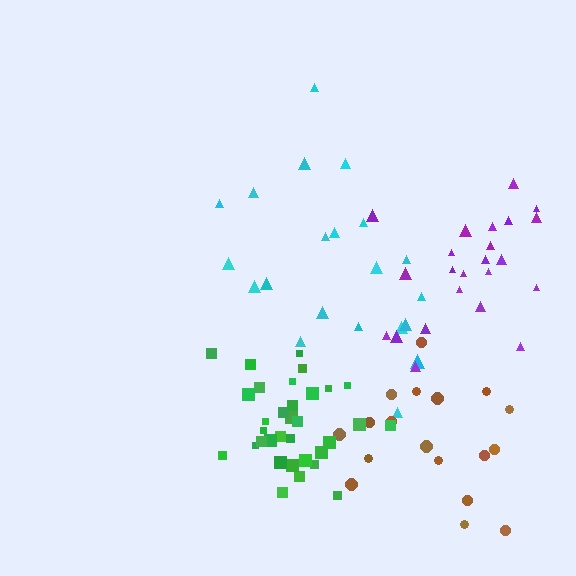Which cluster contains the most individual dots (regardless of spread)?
Green (33).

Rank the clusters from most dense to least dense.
green, purple, brown, cyan.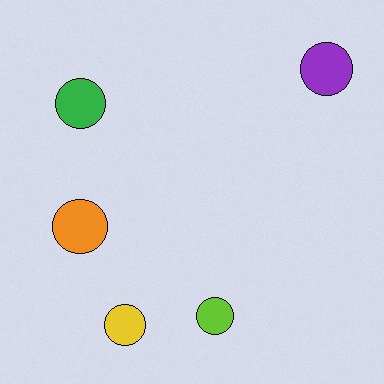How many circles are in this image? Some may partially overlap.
There are 5 circles.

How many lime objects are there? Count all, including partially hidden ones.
There is 1 lime object.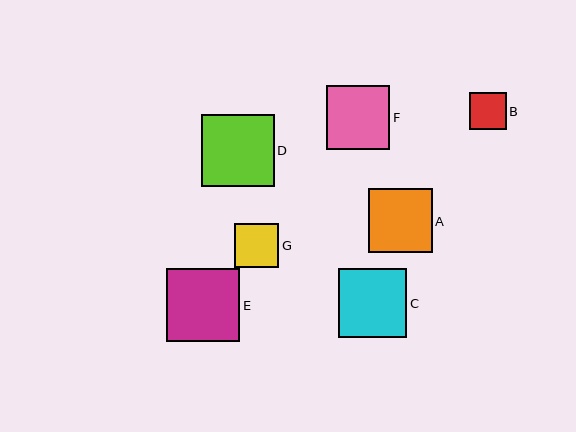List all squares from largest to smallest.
From largest to smallest: D, E, C, A, F, G, B.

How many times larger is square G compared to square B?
Square G is approximately 1.2 times the size of square B.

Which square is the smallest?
Square B is the smallest with a size of approximately 37 pixels.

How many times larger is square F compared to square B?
Square F is approximately 1.7 times the size of square B.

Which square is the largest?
Square D is the largest with a size of approximately 73 pixels.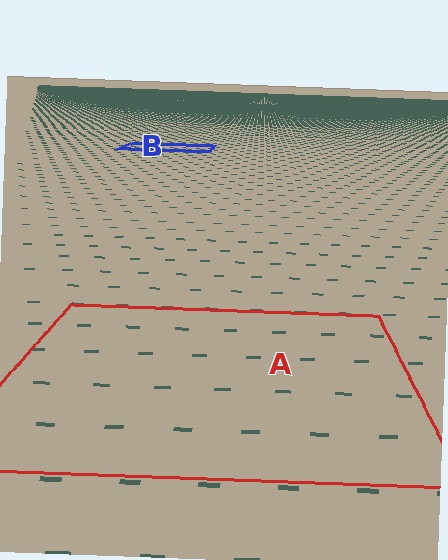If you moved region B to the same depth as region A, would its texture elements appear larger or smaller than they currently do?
They would appear larger. At a closer depth, the same texture elements are projected at a bigger on-screen size.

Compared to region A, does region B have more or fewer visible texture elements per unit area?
Region B has more texture elements per unit area — they are packed more densely because it is farther away.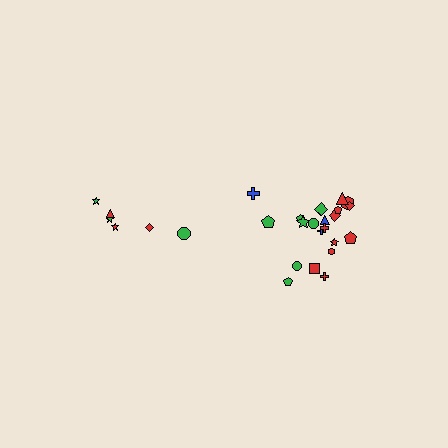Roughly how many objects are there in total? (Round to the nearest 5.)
Roughly 30 objects in total.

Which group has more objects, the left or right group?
The right group.